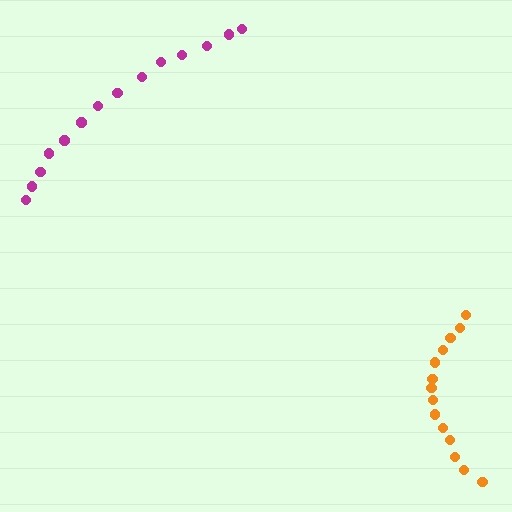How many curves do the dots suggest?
There are 2 distinct paths.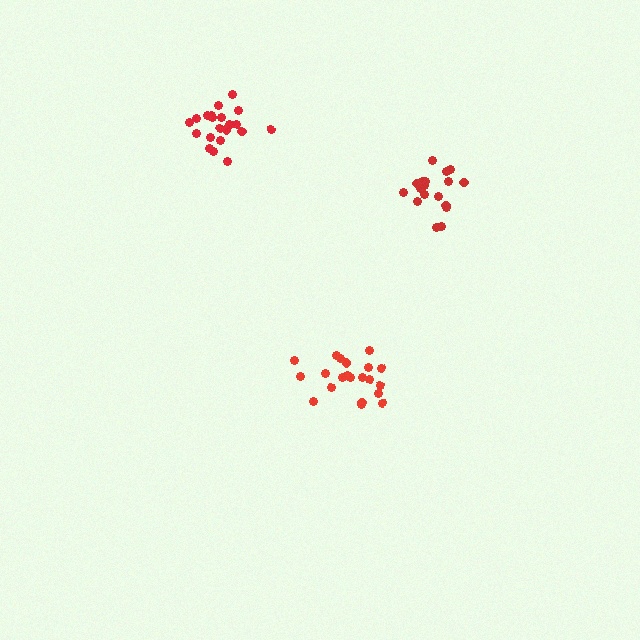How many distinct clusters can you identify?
There are 3 distinct clusters.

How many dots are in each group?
Group 1: 21 dots, Group 2: 21 dots, Group 3: 18 dots (60 total).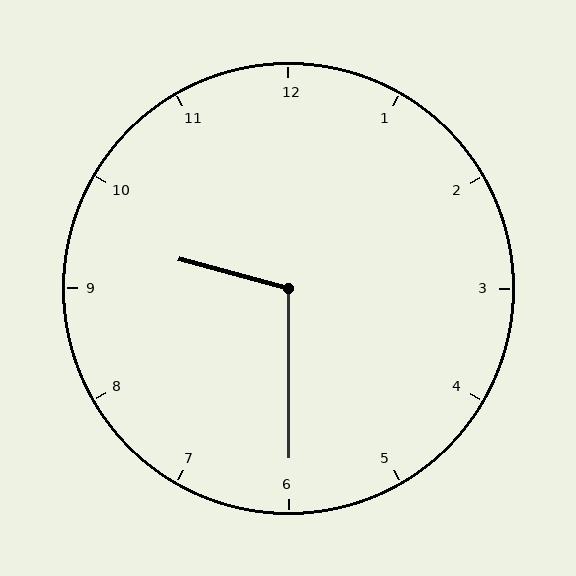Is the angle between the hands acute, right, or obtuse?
It is obtuse.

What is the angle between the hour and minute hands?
Approximately 105 degrees.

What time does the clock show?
9:30.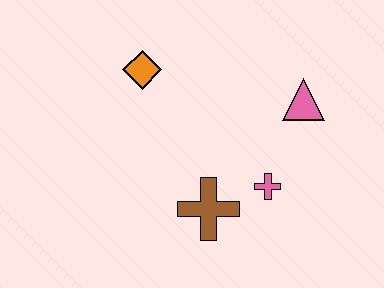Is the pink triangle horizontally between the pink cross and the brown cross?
No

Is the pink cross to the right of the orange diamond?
Yes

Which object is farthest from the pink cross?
The orange diamond is farthest from the pink cross.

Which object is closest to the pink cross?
The brown cross is closest to the pink cross.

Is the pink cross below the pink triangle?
Yes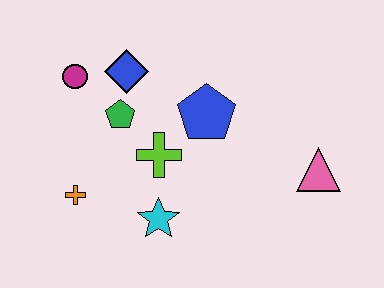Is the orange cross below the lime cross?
Yes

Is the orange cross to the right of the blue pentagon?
No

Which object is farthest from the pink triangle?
The magenta circle is farthest from the pink triangle.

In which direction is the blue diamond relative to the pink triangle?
The blue diamond is to the left of the pink triangle.